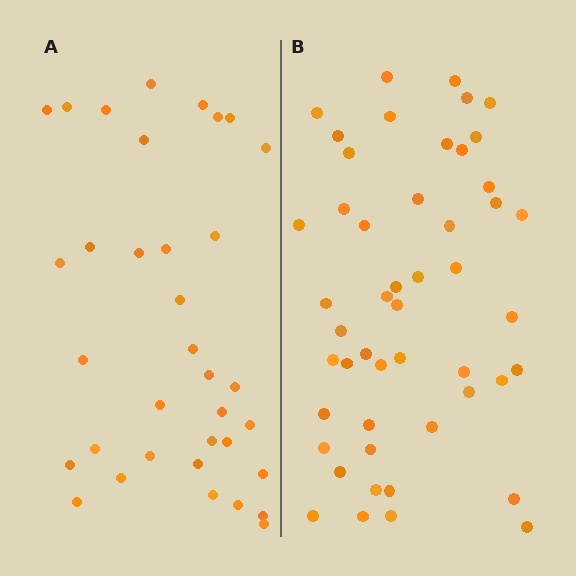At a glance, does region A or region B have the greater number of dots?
Region B (the right region) has more dots.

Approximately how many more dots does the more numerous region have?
Region B has approximately 15 more dots than region A.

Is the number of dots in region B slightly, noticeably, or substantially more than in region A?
Region B has noticeably more, but not dramatically so. The ratio is roughly 1.4 to 1.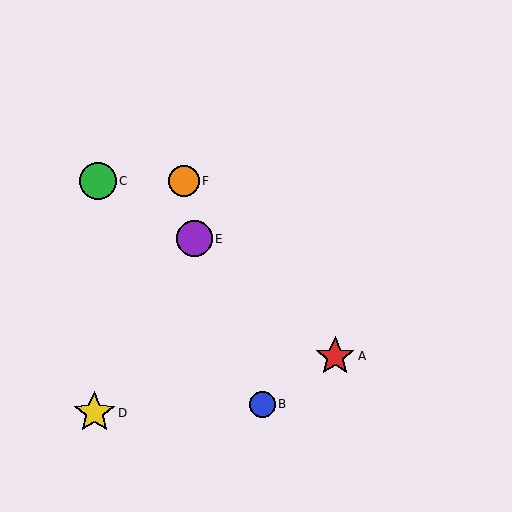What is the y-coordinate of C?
Object C is at y≈181.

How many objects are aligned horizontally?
2 objects (C, F) are aligned horizontally.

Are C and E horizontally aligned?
No, C is at y≈181 and E is at y≈239.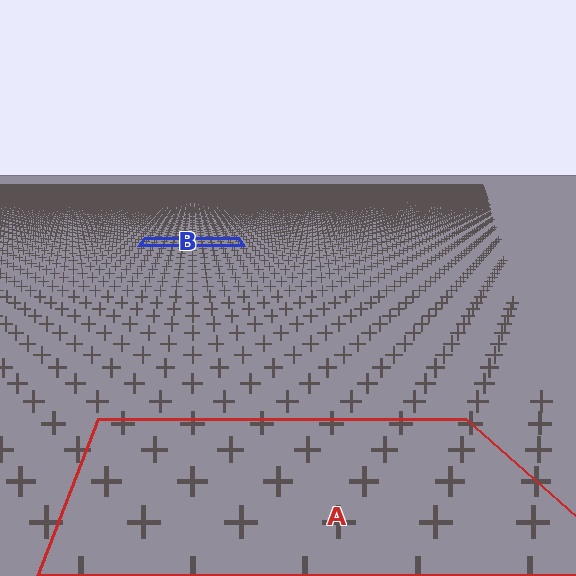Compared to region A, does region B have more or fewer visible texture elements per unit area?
Region B has more texture elements per unit area — they are packed more densely because it is farther away.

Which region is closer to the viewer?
Region A is closer. The texture elements there are larger and more spread out.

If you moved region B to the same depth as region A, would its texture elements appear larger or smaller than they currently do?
They would appear larger. At a closer depth, the same texture elements are projected at a bigger on-screen size.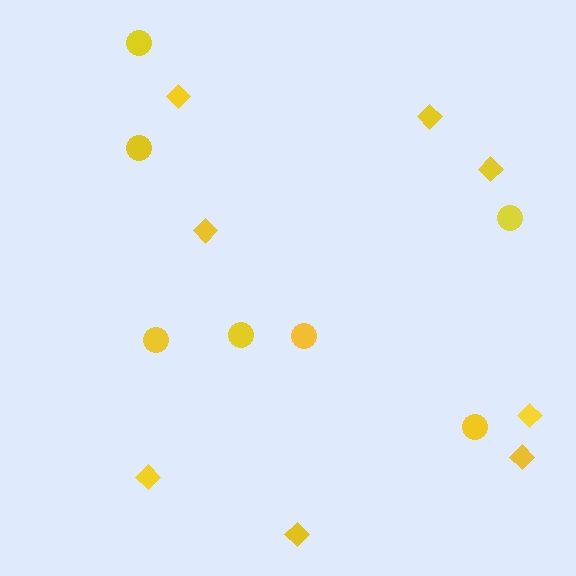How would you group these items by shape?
There are 2 groups: one group of diamonds (8) and one group of circles (7).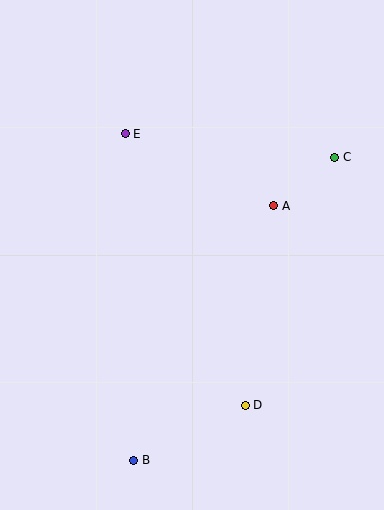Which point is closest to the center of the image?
Point A at (274, 206) is closest to the center.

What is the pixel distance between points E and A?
The distance between E and A is 165 pixels.